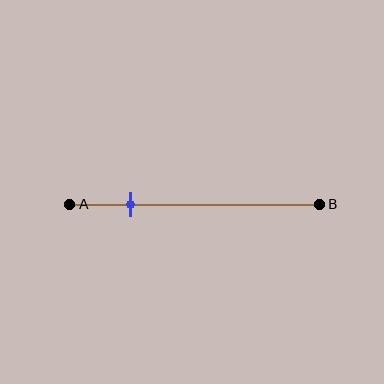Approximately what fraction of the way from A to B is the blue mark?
The blue mark is approximately 25% of the way from A to B.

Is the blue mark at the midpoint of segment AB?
No, the mark is at about 25% from A, not at the 50% midpoint.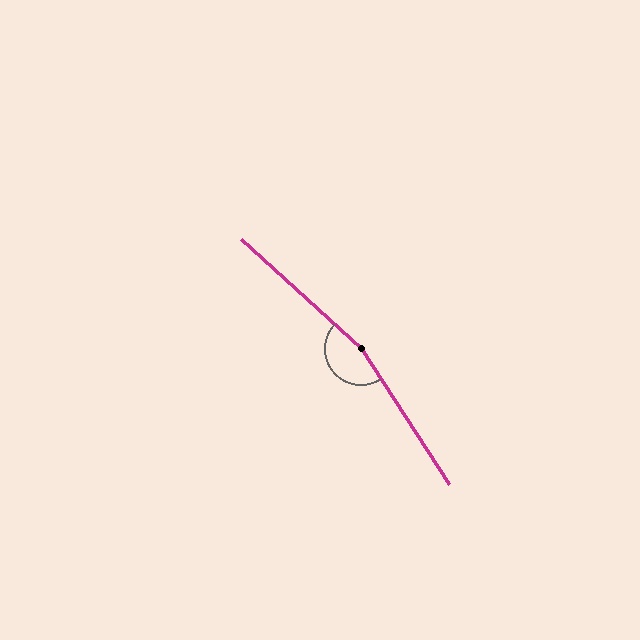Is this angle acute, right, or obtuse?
It is obtuse.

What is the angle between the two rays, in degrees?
Approximately 165 degrees.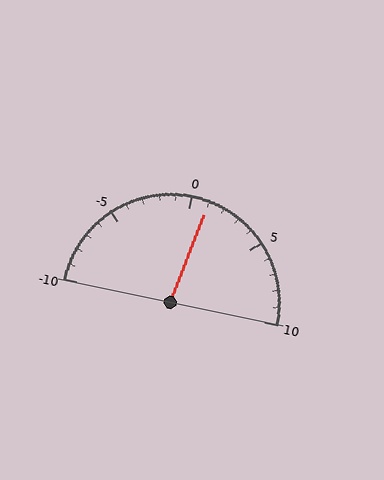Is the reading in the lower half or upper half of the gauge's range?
The reading is in the upper half of the range (-10 to 10).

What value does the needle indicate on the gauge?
The needle indicates approximately 1.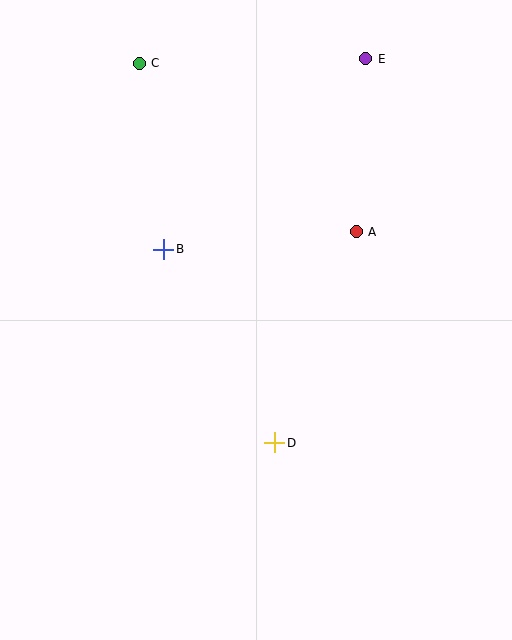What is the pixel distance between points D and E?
The distance between D and E is 395 pixels.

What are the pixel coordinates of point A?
Point A is at (356, 232).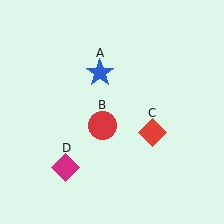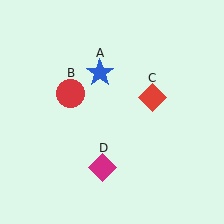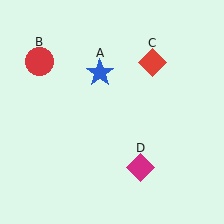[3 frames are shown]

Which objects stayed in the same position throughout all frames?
Blue star (object A) remained stationary.